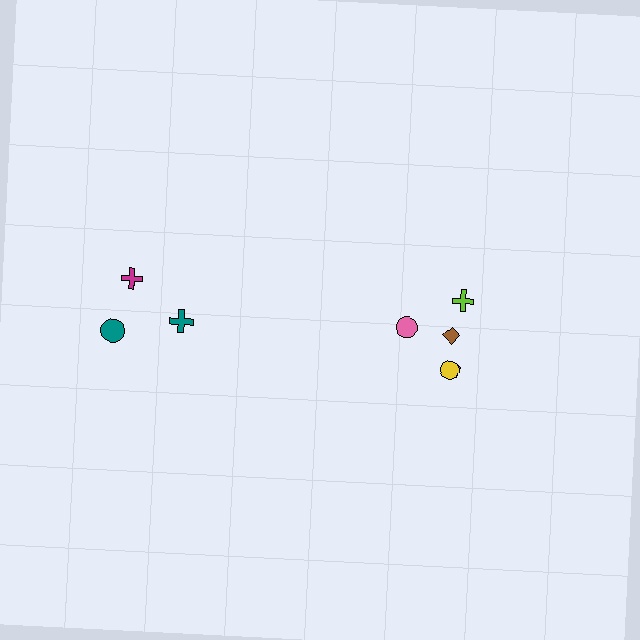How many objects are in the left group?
There are 3 objects.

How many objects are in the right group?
There are 5 objects.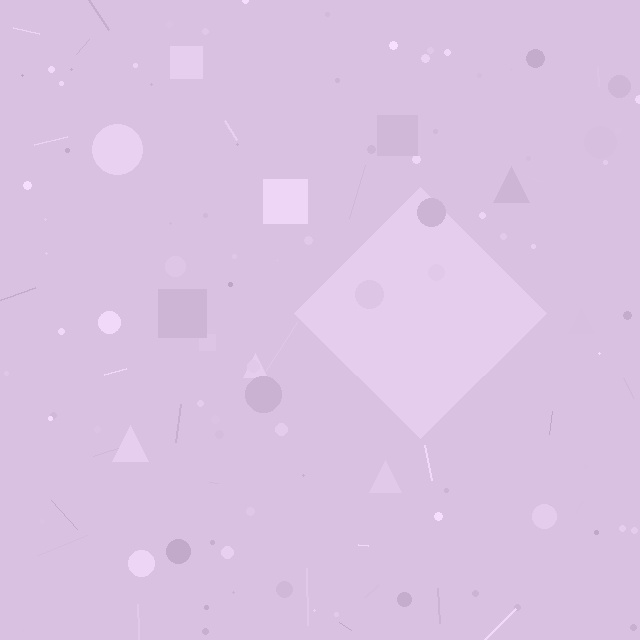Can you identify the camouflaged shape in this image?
The camouflaged shape is a diamond.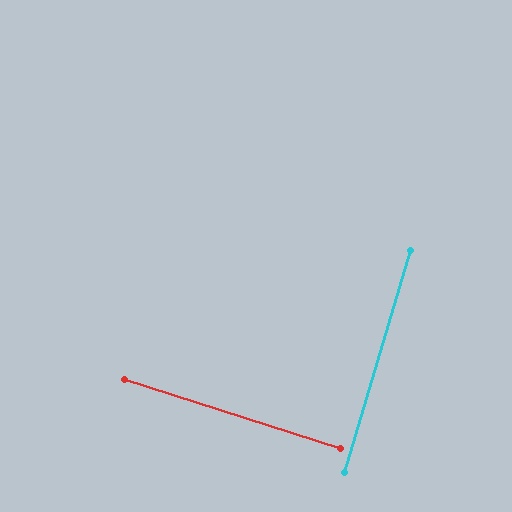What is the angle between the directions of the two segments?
Approximately 89 degrees.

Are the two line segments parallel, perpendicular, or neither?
Perpendicular — they meet at approximately 89°.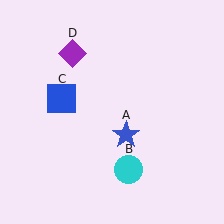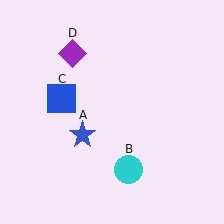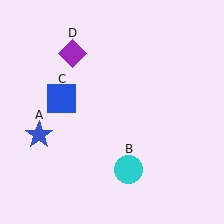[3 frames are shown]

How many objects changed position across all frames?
1 object changed position: blue star (object A).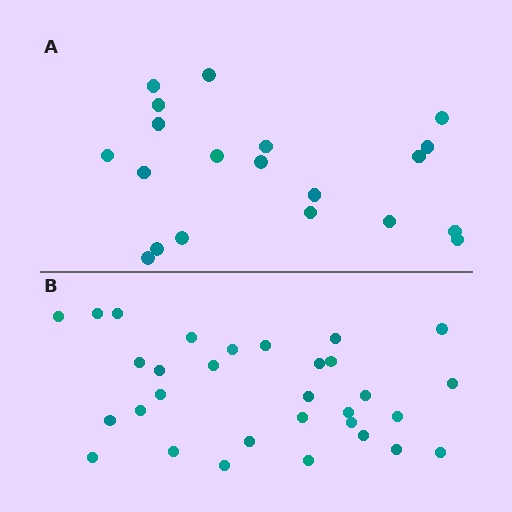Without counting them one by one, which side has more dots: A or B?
Region B (the bottom region) has more dots.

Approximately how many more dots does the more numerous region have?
Region B has roughly 12 or so more dots than region A.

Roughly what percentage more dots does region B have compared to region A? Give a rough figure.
About 55% more.